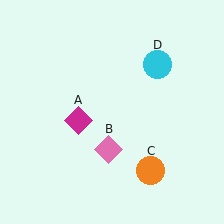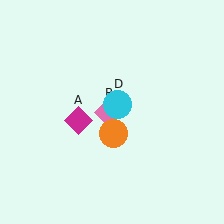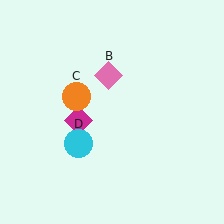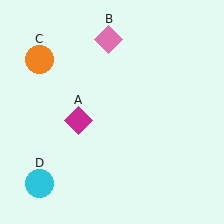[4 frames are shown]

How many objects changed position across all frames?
3 objects changed position: pink diamond (object B), orange circle (object C), cyan circle (object D).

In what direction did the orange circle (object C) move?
The orange circle (object C) moved up and to the left.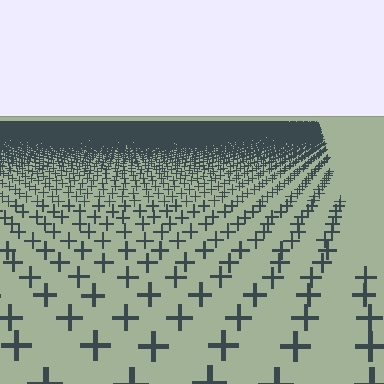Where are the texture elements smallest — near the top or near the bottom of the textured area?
Near the top.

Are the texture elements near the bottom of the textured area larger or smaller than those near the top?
Larger. Near the bottom, elements are closer to the viewer and appear at a bigger on-screen size.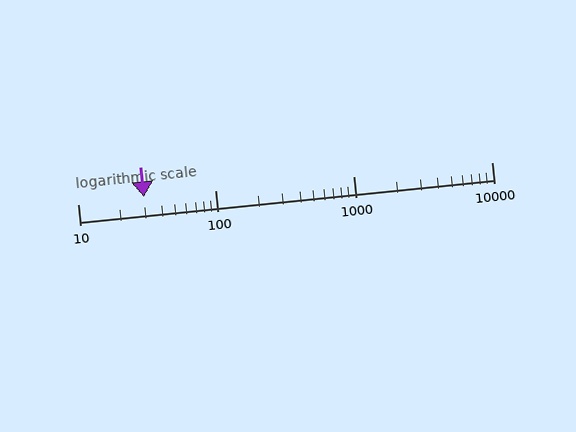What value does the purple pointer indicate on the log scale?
The pointer indicates approximately 30.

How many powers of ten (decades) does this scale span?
The scale spans 3 decades, from 10 to 10000.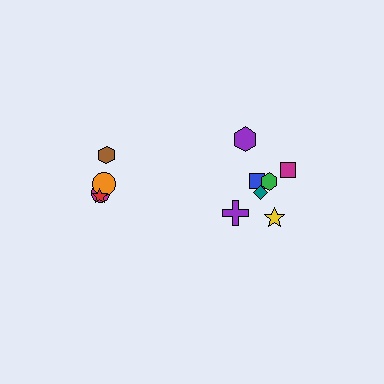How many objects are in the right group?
There are 7 objects.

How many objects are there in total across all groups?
There are 11 objects.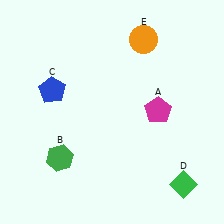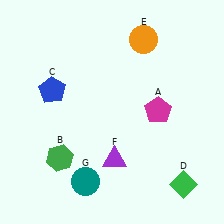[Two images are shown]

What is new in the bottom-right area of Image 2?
A purple triangle (F) was added in the bottom-right area of Image 2.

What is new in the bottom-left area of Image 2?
A teal circle (G) was added in the bottom-left area of Image 2.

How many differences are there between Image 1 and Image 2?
There are 2 differences between the two images.